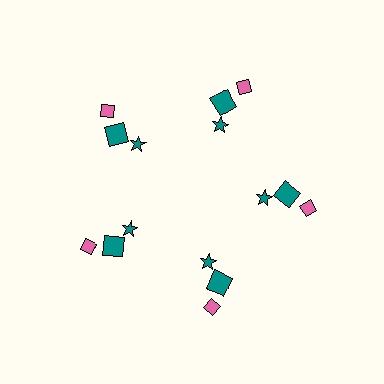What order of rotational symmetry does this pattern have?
This pattern has 5-fold rotational symmetry.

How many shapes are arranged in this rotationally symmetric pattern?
There are 15 shapes, arranged in 5 groups of 3.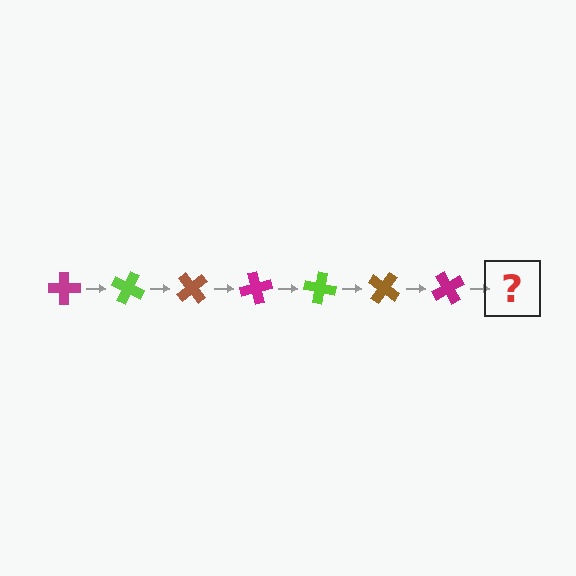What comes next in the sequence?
The next element should be a lime cross, rotated 175 degrees from the start.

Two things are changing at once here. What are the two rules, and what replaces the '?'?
The two rules are that it rotates 25 degrees each step and the color cycles through magenta, lime, and brown. The '?' should be a lime cross, rotated 175 degrees from the start.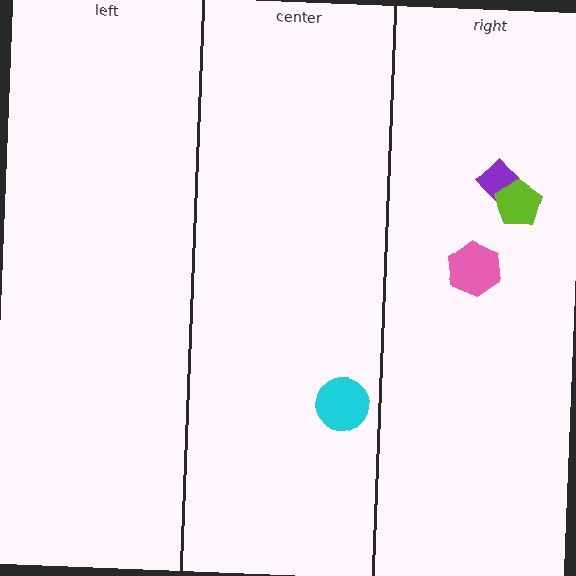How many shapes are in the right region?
3.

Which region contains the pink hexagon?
The right region.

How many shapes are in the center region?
1.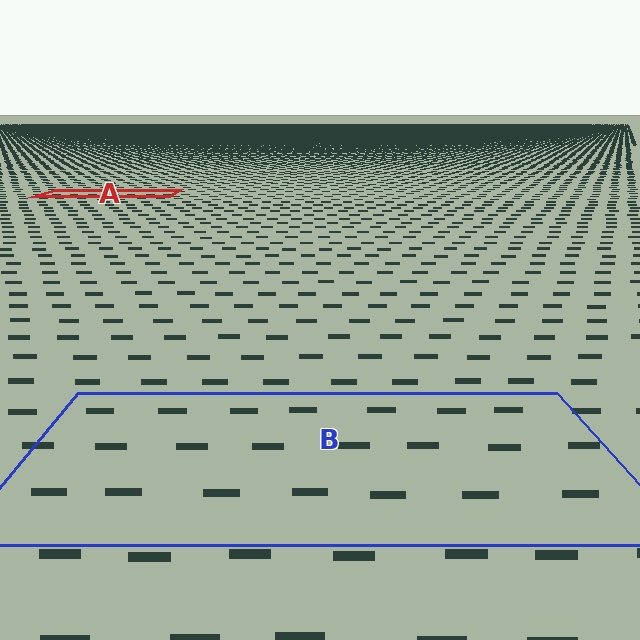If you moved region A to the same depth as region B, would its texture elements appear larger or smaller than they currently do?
They would appear larger. At a closer depth, the same texture elements are projected at a bigger on-screen size.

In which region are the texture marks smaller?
The texture marks are smaller in region A, because it is farther away.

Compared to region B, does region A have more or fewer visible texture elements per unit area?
Region A has more texture elements per unit area — they are packed more densely because it is farther away.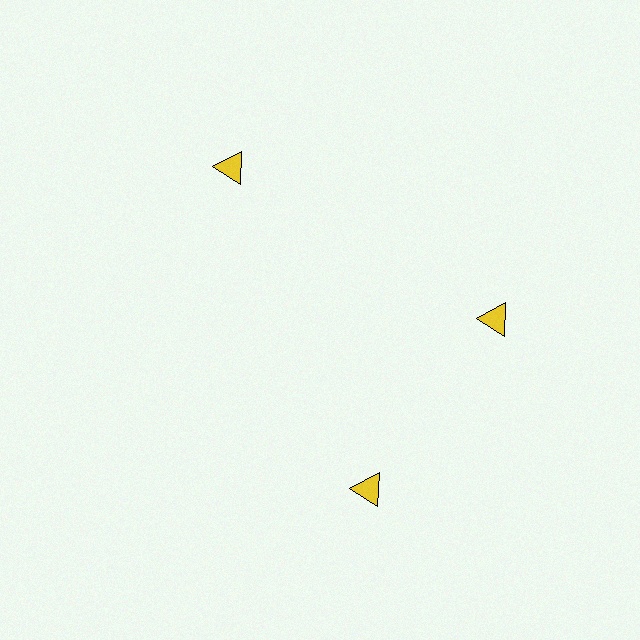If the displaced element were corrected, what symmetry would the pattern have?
It would have 3-fold rotational symmetry — the pattern would map onto itself every 120 degrees.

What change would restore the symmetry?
The symmetry would be restored by rotating it back into even spacing with its neighbors so that all 3 triangles sit at equal angles and equal distance from the center.